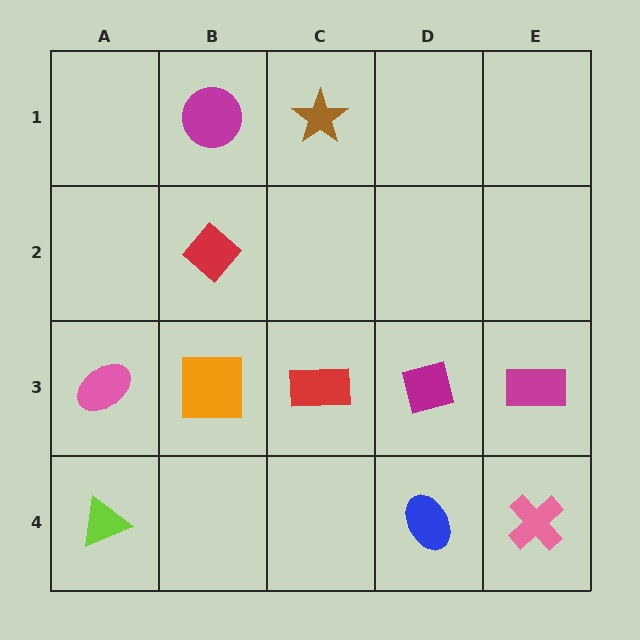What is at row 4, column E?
A pink cross.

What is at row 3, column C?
A red rectangle.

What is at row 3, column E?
A magenta rectangle.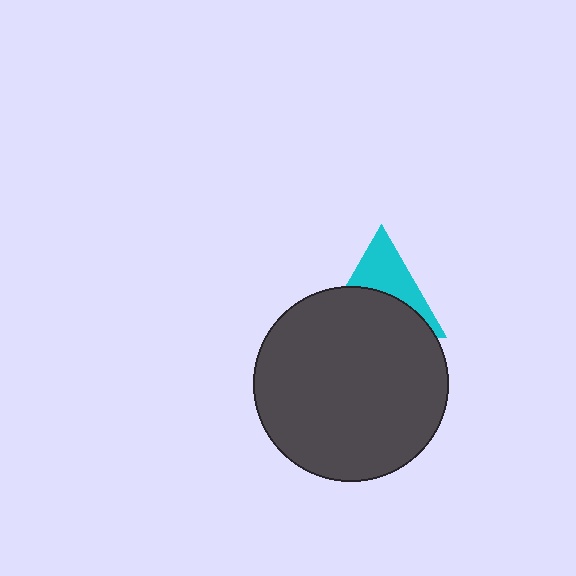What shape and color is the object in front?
The object in front is a dark gray circle.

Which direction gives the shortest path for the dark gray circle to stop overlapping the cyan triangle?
Moving down gives the shortest separation.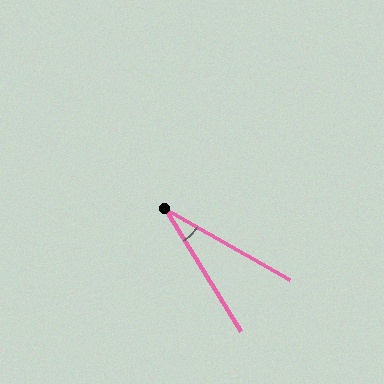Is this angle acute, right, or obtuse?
It is acute.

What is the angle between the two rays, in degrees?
Approximately 29 degrees.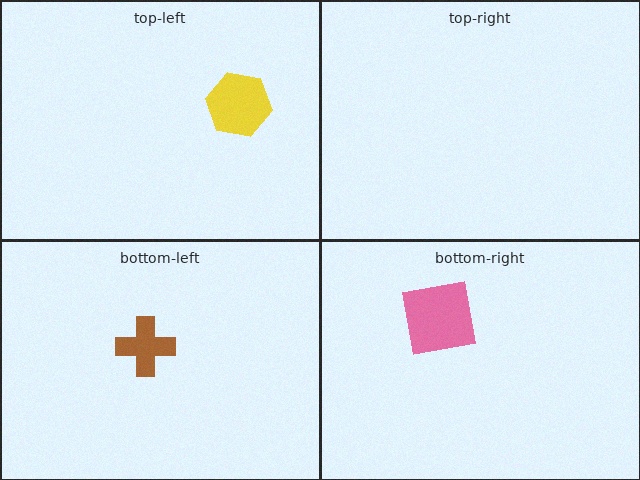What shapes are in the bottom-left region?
The brown cross.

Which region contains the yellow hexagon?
The top-left region.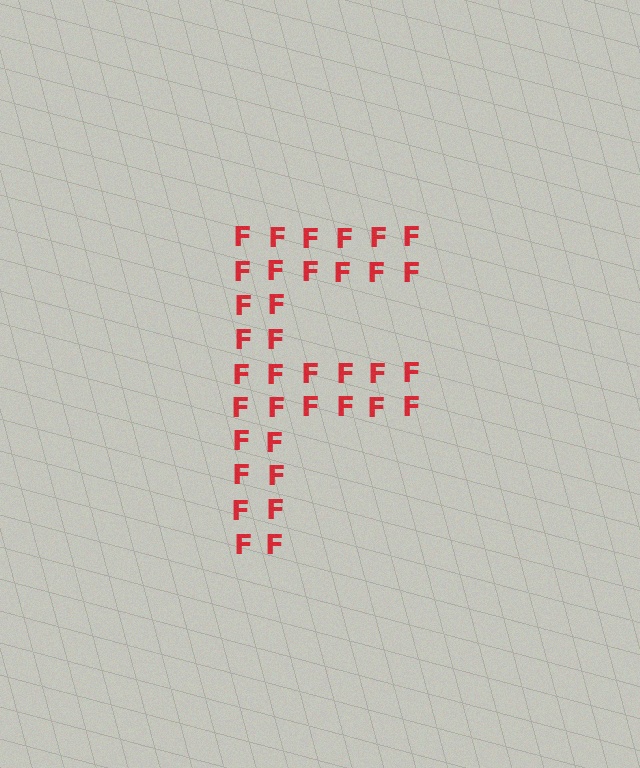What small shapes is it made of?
It is made of small letter F's.